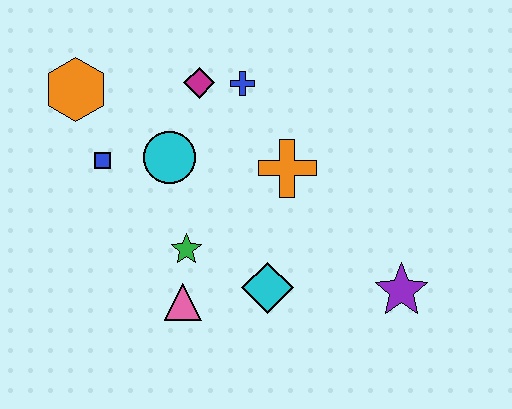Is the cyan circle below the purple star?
No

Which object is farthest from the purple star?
The orange hexagon is farthest from the purple star.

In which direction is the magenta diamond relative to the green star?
The magenta diamond is above the green star.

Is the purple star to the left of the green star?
No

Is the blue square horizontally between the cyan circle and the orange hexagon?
Yes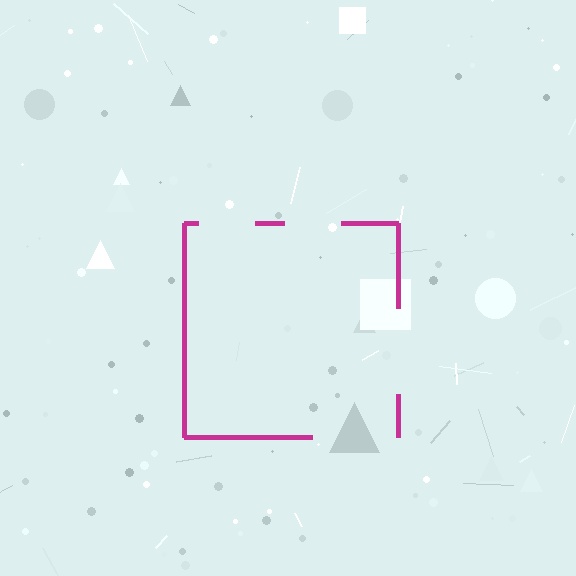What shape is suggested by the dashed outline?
The dashed outline suggests a square.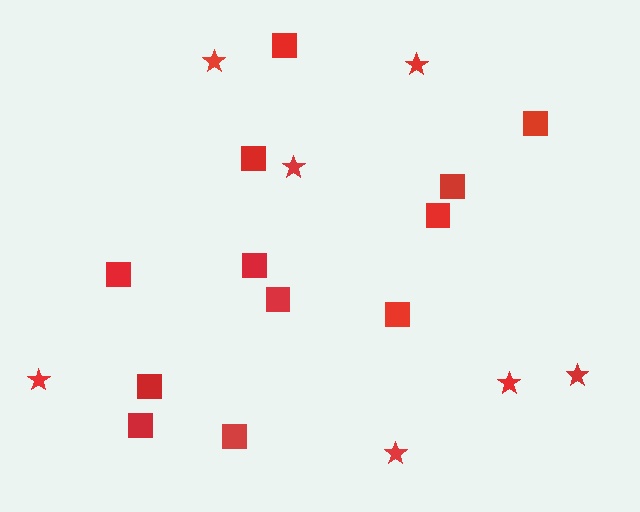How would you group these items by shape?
There are 2 groups: one group of squares (12) and one group of stars (7).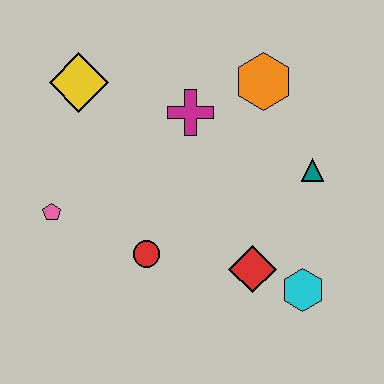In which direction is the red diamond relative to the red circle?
The red diamond is to the right of the red circle.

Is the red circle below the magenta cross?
Yes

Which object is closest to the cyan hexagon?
The red diamond is closest to the cyan hexagon.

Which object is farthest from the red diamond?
The yellow diamond is farthest from the red diamond.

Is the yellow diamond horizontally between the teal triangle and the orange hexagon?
No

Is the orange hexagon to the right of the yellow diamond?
Yes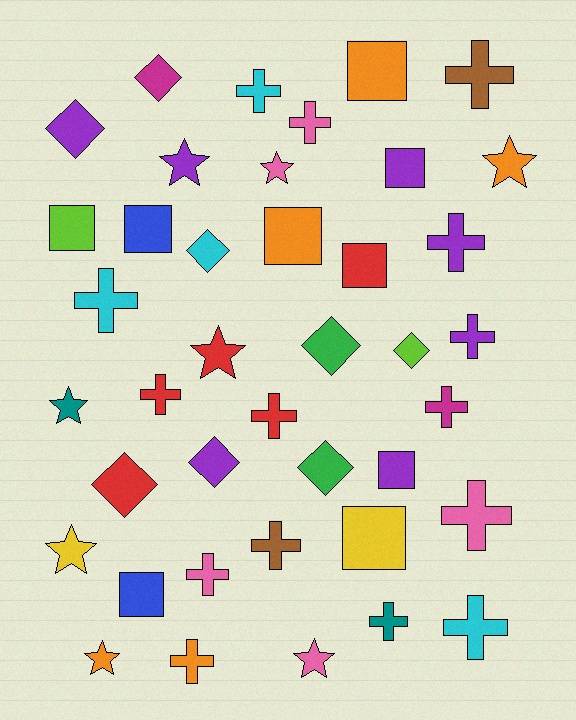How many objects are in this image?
There are 40 objects.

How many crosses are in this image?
There are 15 crosses.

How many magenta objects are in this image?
There are 2 magenta objects.